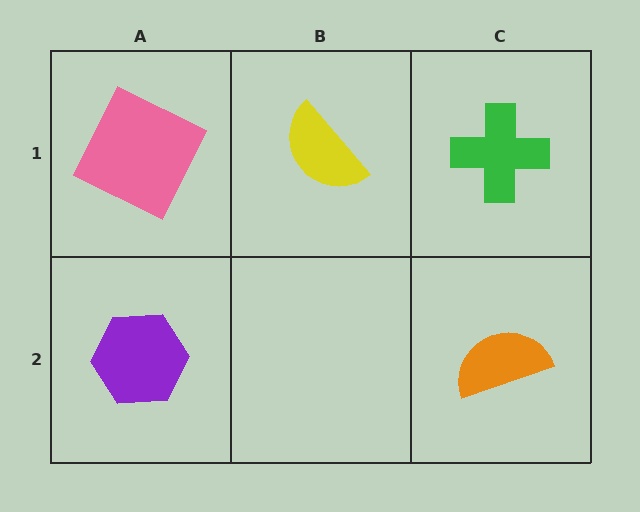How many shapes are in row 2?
2 shapes.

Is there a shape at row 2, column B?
No, that cell is empty.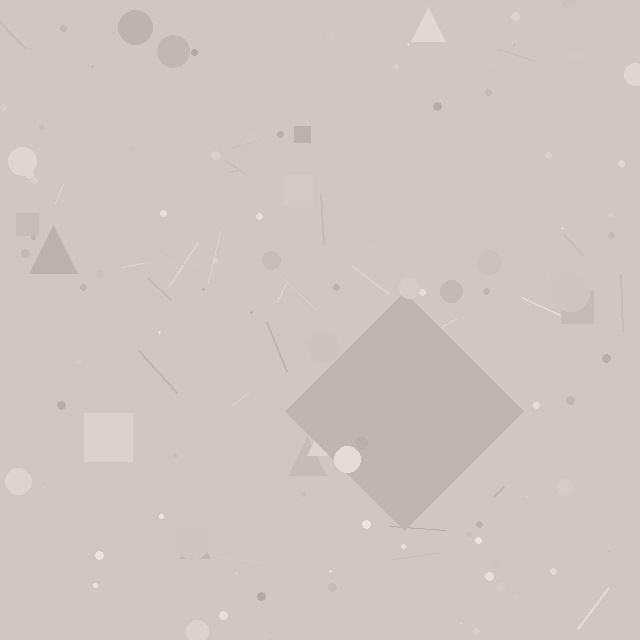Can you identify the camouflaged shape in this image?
The camouflaged shape is a diamond.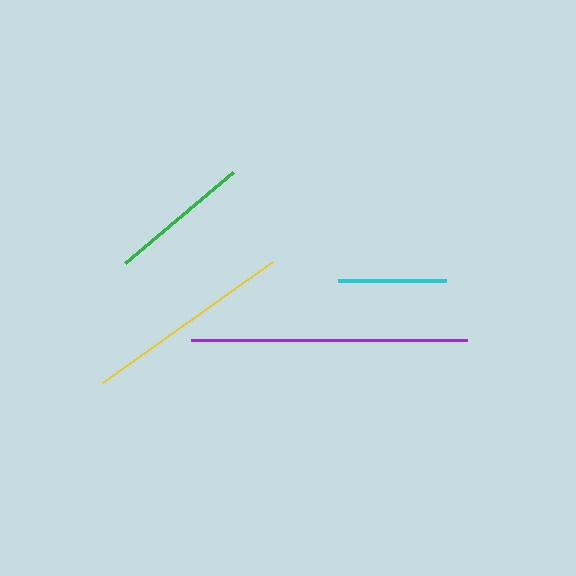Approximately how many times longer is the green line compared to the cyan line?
The green line is approximately 1.3 times the length of the cyan line.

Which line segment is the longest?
The purple line is the longest at approximately 276 pixels.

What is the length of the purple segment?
The purple segment is approximately 276 pixels long.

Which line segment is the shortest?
The cyan line is the shortest at approximately 108 pixels.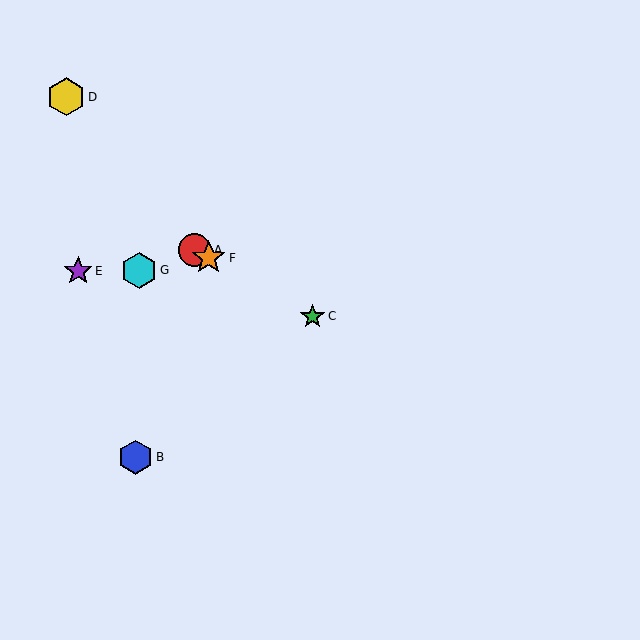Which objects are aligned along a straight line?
Objects A, C, F are aligned along a straight line.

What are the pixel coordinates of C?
Object C is at (313, 316).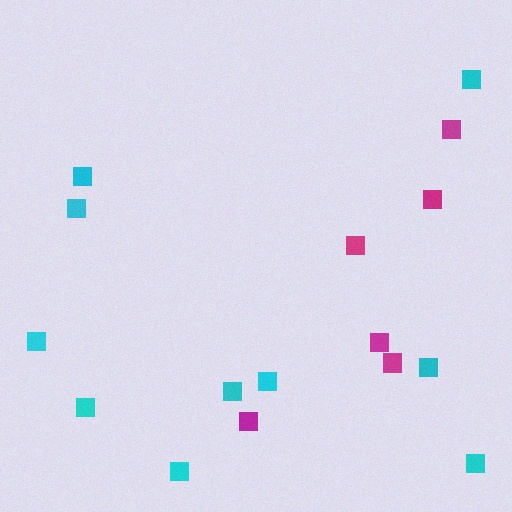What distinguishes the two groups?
There are 2 groups: one group of magenta squares (6) and one group of cyan squares (10).